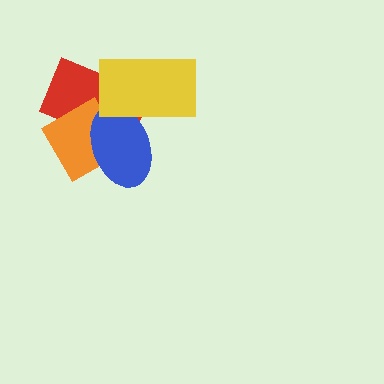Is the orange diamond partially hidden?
Yes, it is partially covered by another shape.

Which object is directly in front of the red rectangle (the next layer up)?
The orange diamond is directly in front of the red rectangle.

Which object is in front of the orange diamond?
The blue ellipse is in front of the orange diamond.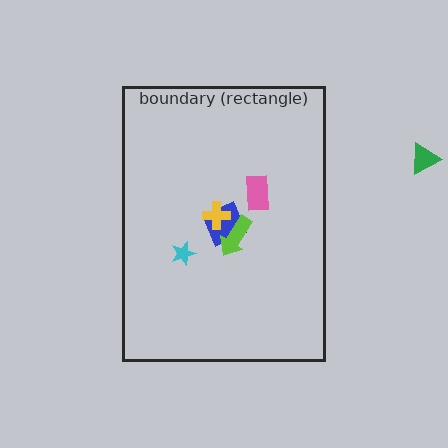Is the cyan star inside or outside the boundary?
Inside.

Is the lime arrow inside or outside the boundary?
Inside.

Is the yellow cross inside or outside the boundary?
Inside.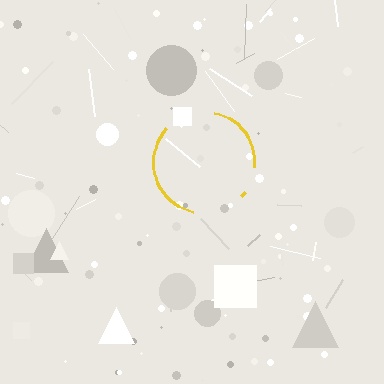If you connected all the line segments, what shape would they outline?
They would outline a circle.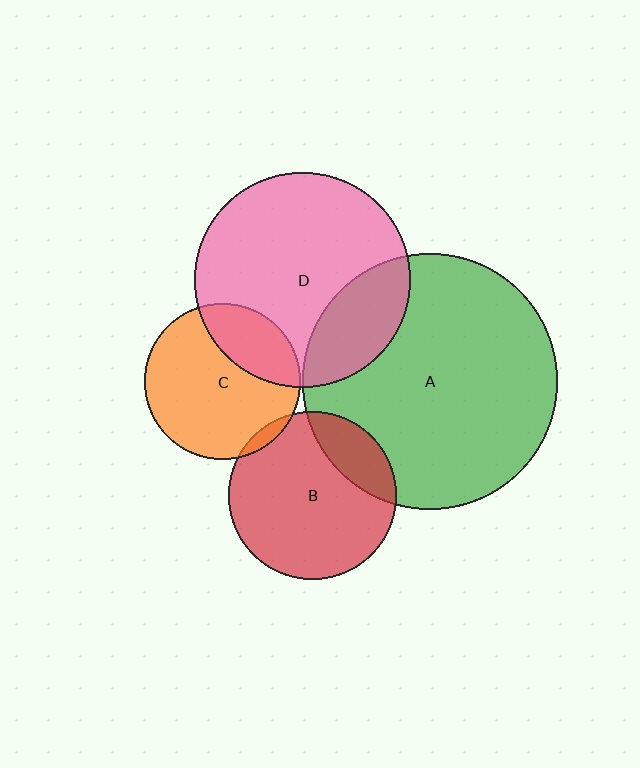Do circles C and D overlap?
Yes.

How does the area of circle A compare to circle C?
Approximately 2.7 times.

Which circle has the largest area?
Circle A (green).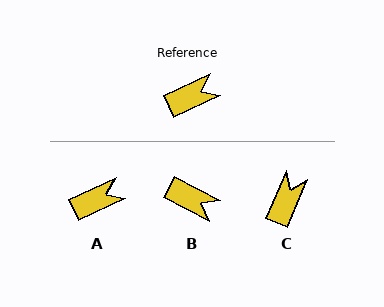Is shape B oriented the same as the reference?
No, it is off by about 53 degrees.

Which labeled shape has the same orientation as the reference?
A.